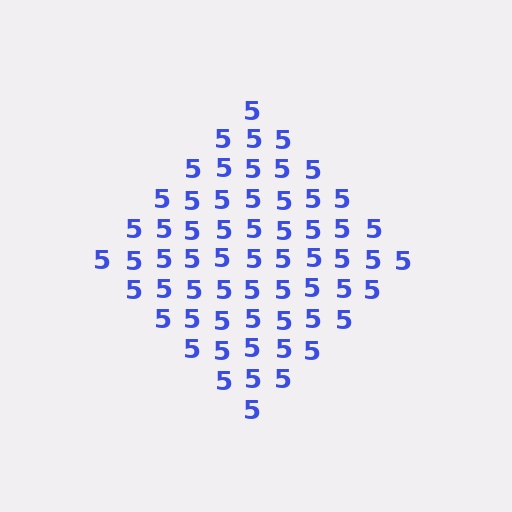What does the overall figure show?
The overall figure shows a diamond.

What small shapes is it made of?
It is made of small digit 5's.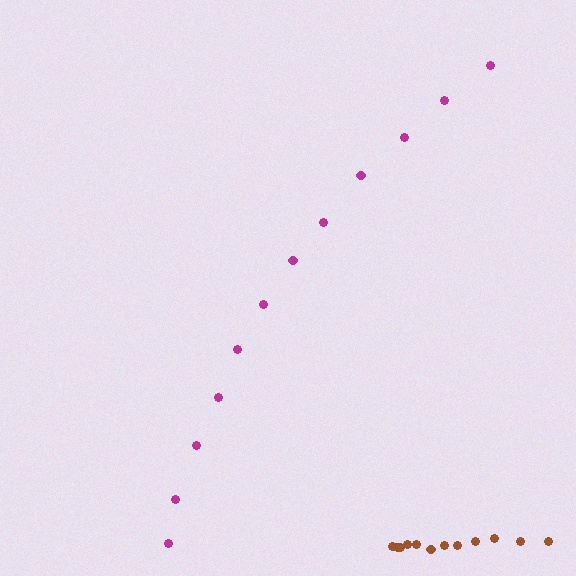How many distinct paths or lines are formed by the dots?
There are 2 distinct paths.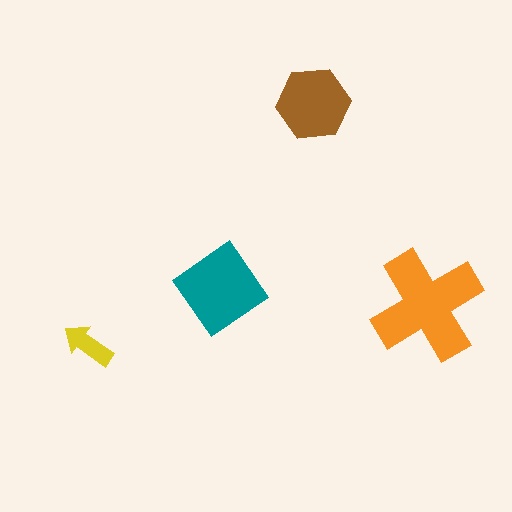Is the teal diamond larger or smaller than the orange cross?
Smaller.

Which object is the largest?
The orange cross.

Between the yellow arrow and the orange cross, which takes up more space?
The orange cross.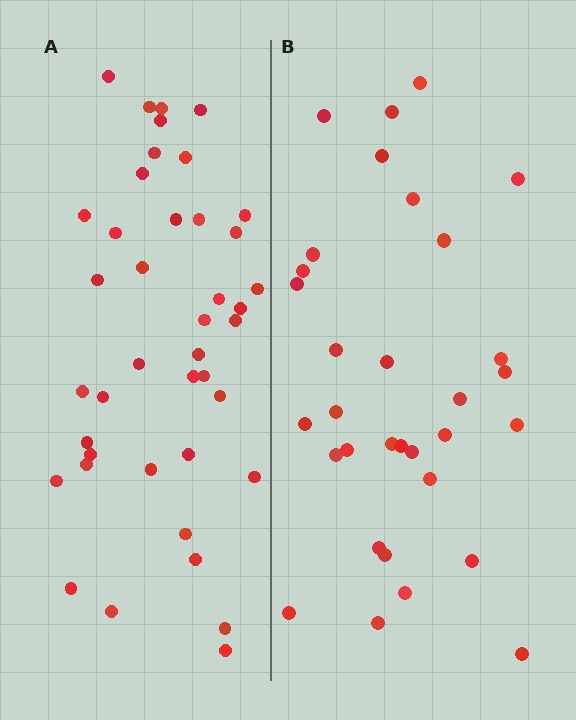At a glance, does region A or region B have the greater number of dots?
Region A (the left region) has more dots.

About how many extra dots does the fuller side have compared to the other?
Region A has roughly 8 or so more dots than region B.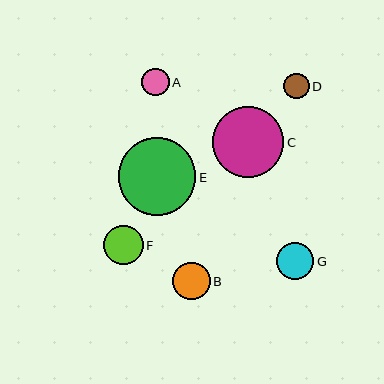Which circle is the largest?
Circle E is the largest with a size of approximately 78 pixels.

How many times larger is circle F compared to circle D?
Circle F is approximately 1.5 times the size of circle D.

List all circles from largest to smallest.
From largest to smallest: E, C, F, B, G, A, D.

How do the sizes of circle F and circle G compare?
Circle F and circle G are approximately the same size.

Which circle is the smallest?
Circle D is the smallest with a size of approximately 26 pixels.